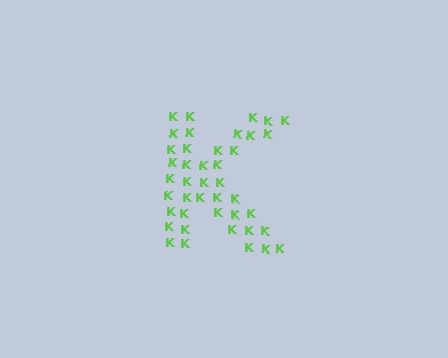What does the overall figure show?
The overall figure shows the letter K.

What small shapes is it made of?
It is made of small letter K's.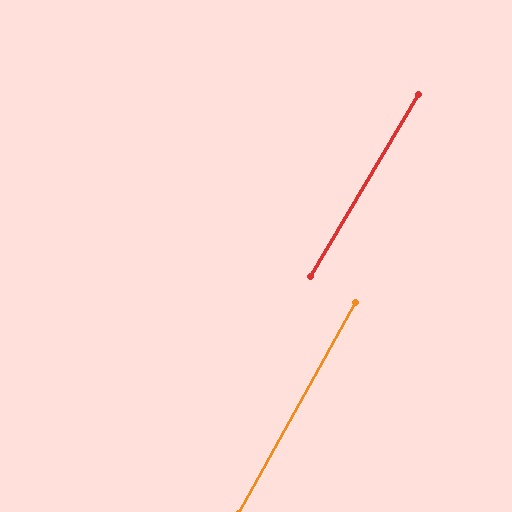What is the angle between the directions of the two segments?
Approximately 2 degrees.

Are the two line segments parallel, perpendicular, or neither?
Parallel — their directions differ by only 1.7°.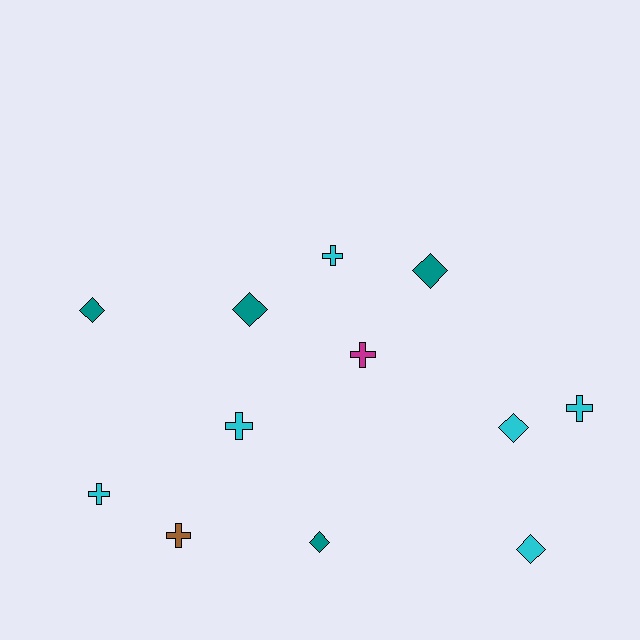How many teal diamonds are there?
There are 4 teal diamonds.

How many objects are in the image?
There are 12 objects.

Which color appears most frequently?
Cyan, with 6 objects.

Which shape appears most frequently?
Cross, with 6 objects.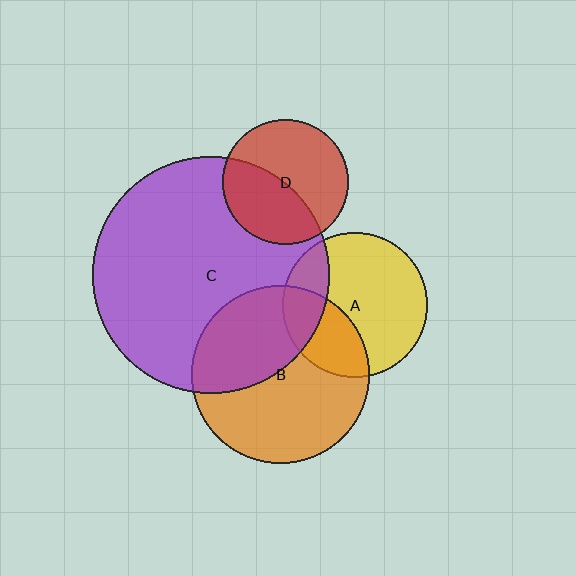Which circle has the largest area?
Circle C (purple).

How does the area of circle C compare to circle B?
Approximately 1.8 times.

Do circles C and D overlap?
Yes.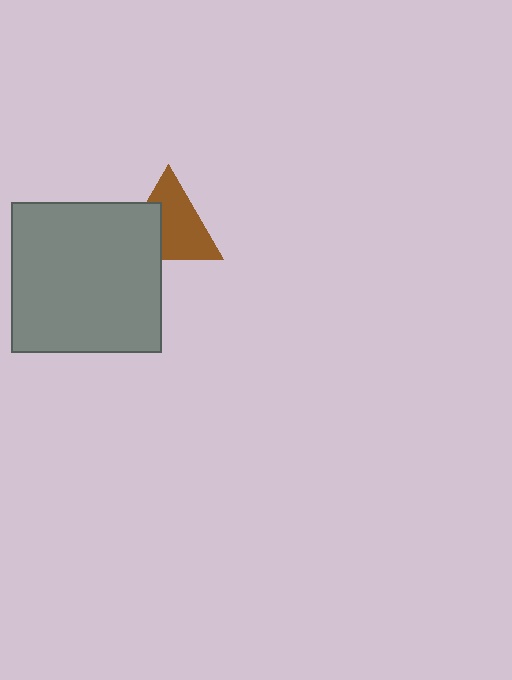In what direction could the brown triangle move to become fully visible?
The brown triangle could move toward the upper-right. That would shift it out from behind the gray square entirely.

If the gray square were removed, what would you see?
You would see the complete brown triangle.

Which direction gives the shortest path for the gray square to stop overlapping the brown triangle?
Moving toward the lower-left gives the shortest separation.